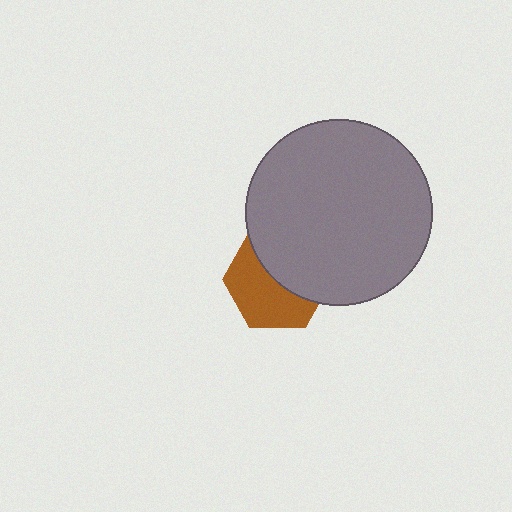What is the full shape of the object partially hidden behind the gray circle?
The partially hidden object is a brown hexagon.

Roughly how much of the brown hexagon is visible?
About half of it is visible (roughly 52%).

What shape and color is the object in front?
The object in front is a gray circle.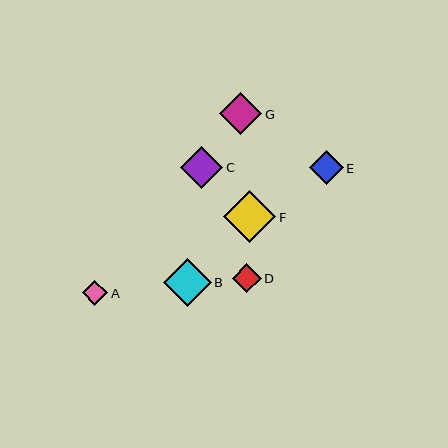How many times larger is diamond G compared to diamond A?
Diamond G is approximately 1.6 times the size of diamond A.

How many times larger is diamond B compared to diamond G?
Diamond B is approximately 1.1 times the size of diamond G.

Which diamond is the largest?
Diamond F is the largest with a size of approximately 52 pixels.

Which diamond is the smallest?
Diamond A is the smallest with a size of approximately 25 pixels.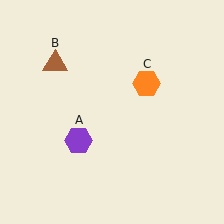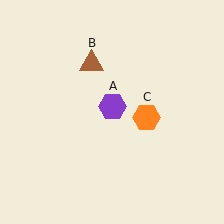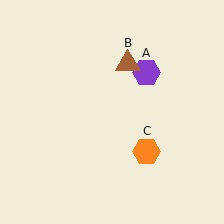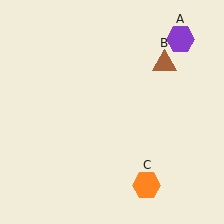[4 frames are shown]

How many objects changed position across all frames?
3 objects changed position: purple hexagon (object A), brown triangle (object B), orange hexagon (object C).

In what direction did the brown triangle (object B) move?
The brown triangle (object B) moved right.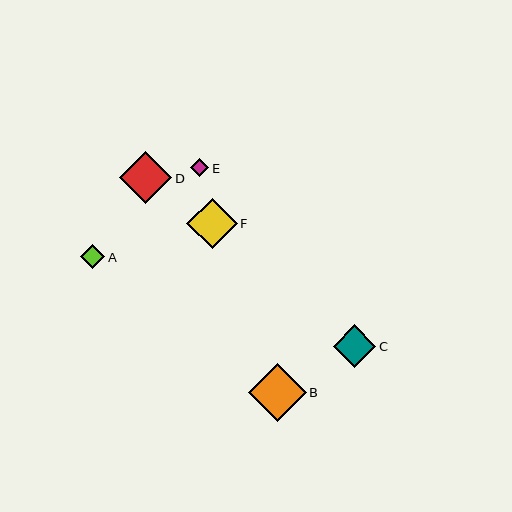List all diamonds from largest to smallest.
From largest to smallest: B, D, F, C, A, E.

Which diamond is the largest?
Diamond B is the largest with a size of approximately 58 pixels.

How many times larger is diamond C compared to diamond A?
Diamond C is approximately 1.8 times the size of diamond A.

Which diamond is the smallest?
Diamond E is the smallest with a size of approximately 18 pixels.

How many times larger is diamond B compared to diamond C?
Diamond B is approximately 1.4 times the size of diamond C.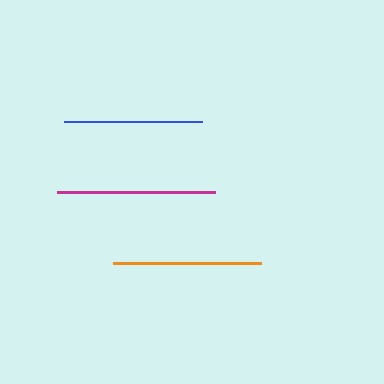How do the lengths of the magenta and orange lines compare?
The magenta and orange lines are approximately the same length.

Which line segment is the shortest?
The blue line is the shortest at approximately 138 pixels.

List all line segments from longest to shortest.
From longest to shortest: magenta, orange, blue.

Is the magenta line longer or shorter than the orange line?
The magenta line is longer than the orange line.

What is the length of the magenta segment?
The magenta segment is approximately 158 pixels long.